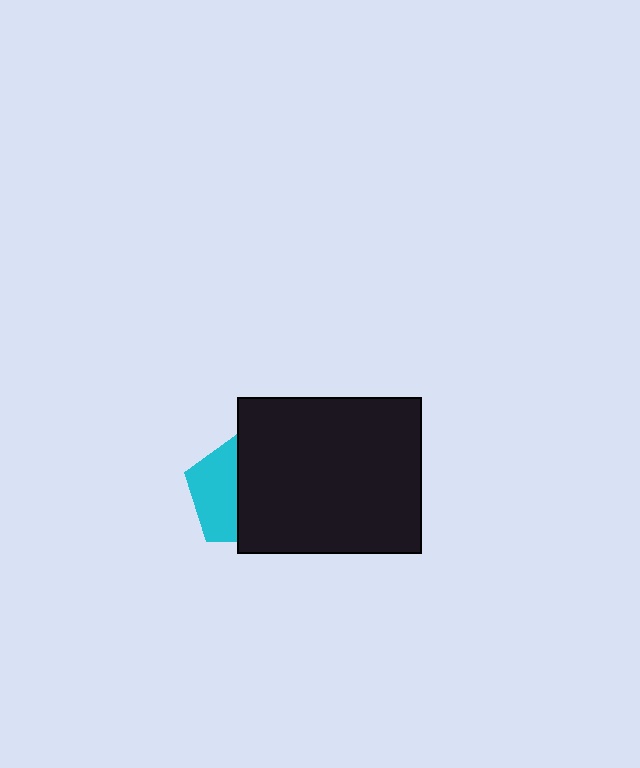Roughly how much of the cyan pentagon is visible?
A small part of it is visible (roughly 44%).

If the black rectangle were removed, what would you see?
You would see the complete cyan pentagon.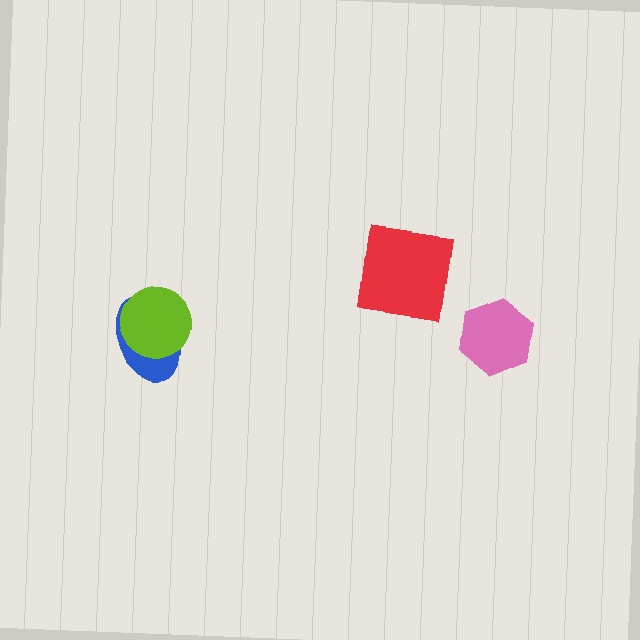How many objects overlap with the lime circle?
1 object overlaps with the lime circle.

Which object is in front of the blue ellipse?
The lime circle is in front of the blue ellipse.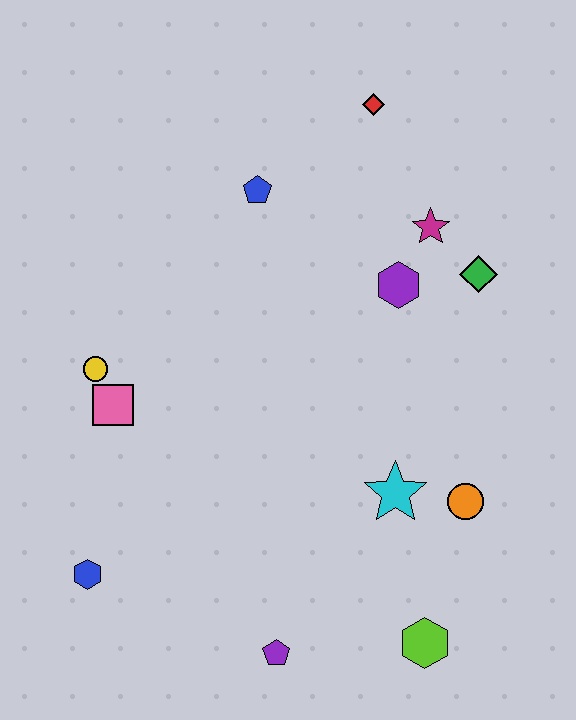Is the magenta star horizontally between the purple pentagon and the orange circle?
Yes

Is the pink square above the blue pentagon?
No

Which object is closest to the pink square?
The yellow circle is closest to the pink square.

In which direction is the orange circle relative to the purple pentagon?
The orange circle is to the right of the purple pentagon.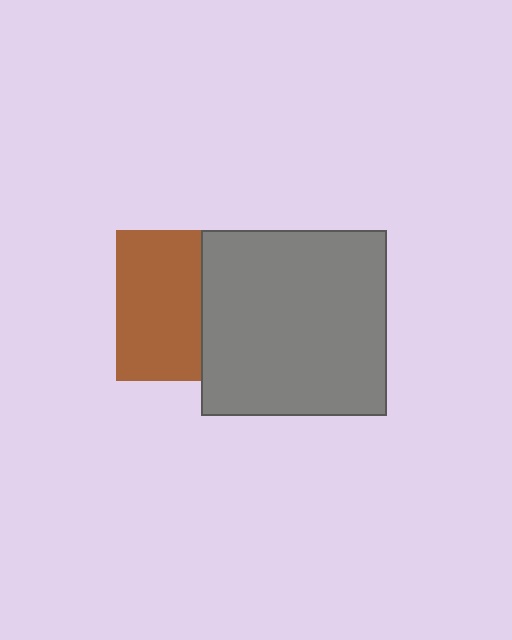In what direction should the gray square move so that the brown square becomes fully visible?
The gray square should move right. That is the shortest direction to clear the overlap and leave the brown square fully visible.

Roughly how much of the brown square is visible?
About half of it is visible (roughly 57%).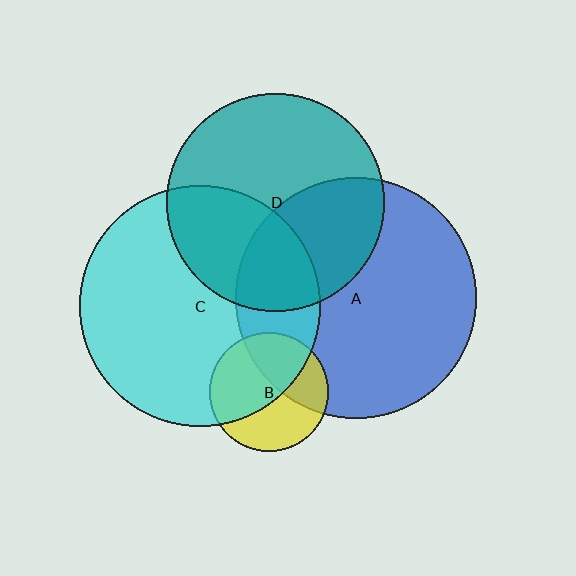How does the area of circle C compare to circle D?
Approximately 1.2 times.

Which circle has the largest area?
Circle C (cyan).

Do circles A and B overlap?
Yes.